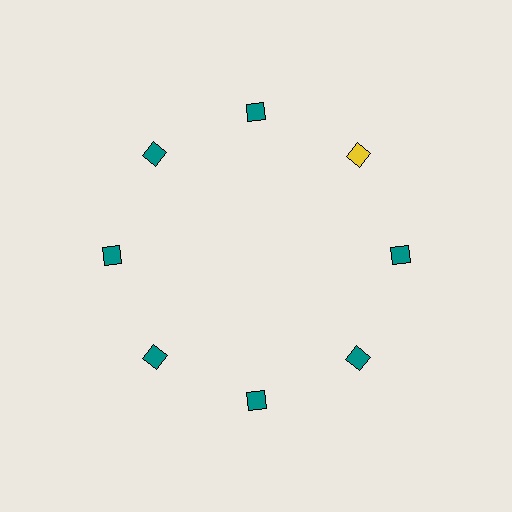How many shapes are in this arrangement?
There are 8 shapes arranged in a ring pattern.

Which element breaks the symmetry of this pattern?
The yellow diamond at roughly the 2 o'clock position breaks the symmetry. All other shapes are teal diamonds.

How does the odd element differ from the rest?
It has a different color: yellow instead of teal.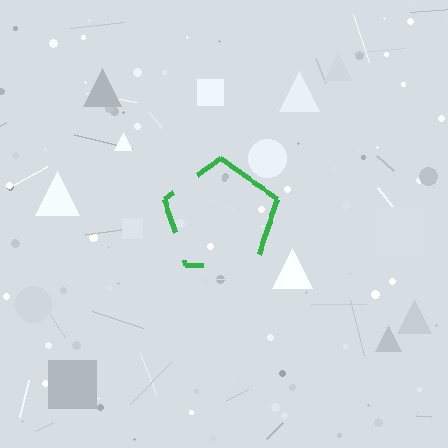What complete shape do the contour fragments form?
The contour fragments form a pentagon.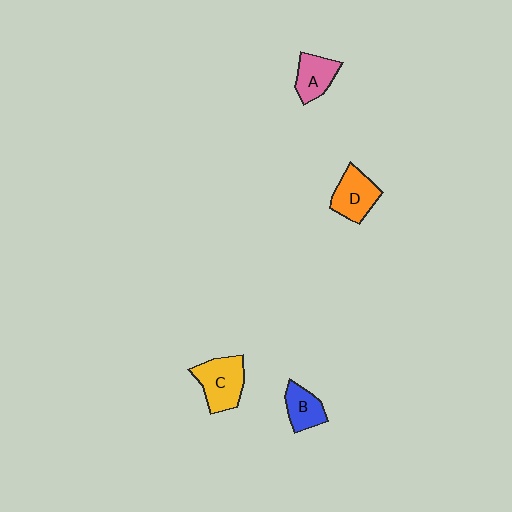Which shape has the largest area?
Shape C (yellow).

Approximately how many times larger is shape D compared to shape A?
Approximately 1.2 times.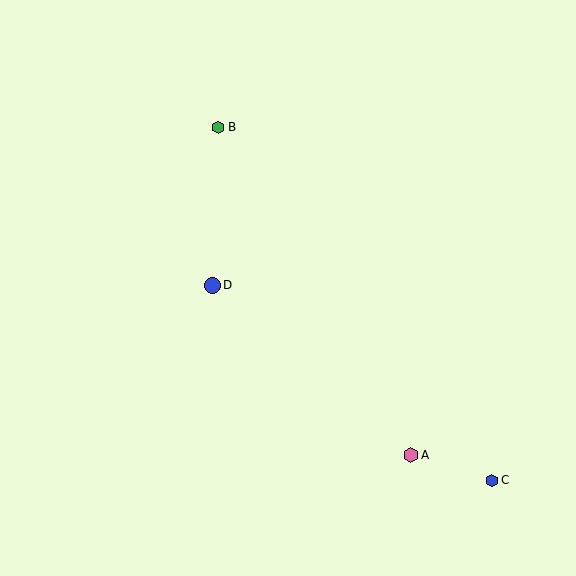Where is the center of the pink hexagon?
The center of the pink hexagon is at (411, 455).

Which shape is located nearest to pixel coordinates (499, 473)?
The blue hexagon (labeled C) at (492, 480) is nearest to that location.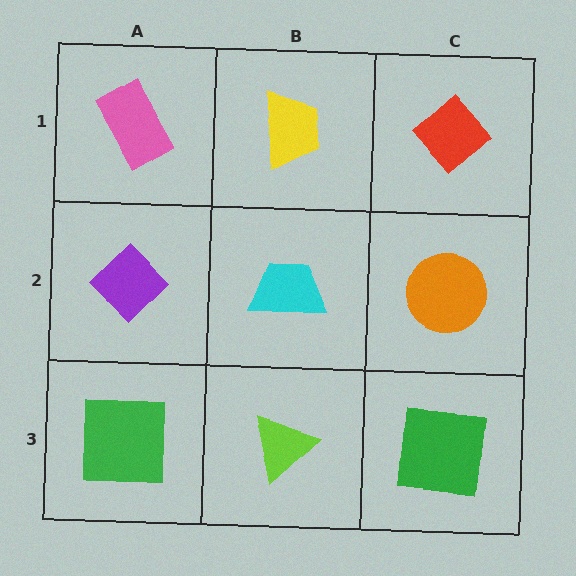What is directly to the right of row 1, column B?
A red diamond.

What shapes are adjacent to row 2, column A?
A pink rectangle (row 1, column A), a green square (row 3, column A), a cyan trapezoid (row 2, column B).